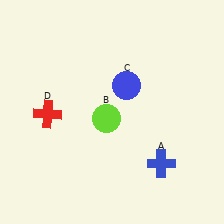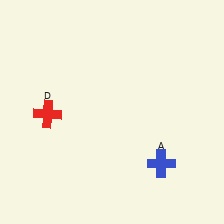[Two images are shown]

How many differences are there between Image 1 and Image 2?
There are 2 differences between the two images.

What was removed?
The lime circle (B), the blue circle (C) were removed in Image 2.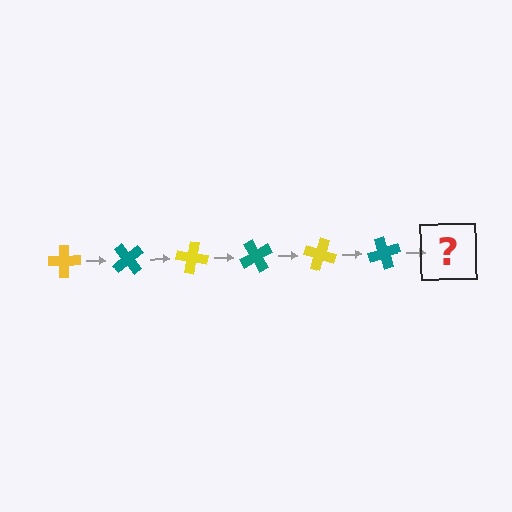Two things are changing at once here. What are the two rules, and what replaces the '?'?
The two rules are that it rotates 50 degrees each step and the color cycles through yellow and teal. The '?' should be a yellow cross, rotated 300 degrees from the start.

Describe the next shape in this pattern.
It should be a yellow cross, rotated 300 degrees from the start.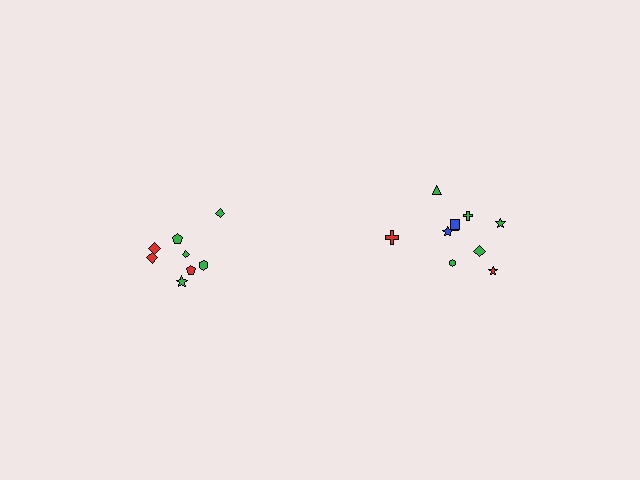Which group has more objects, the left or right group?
The right group.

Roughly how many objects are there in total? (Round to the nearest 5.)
Roughly 20 objects in total.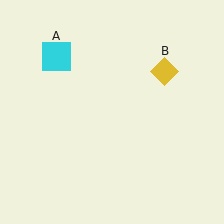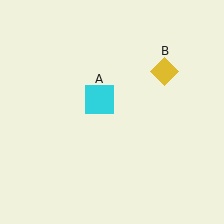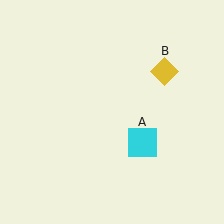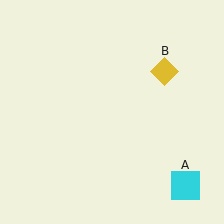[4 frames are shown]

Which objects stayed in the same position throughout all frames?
Yellow diamond (object B) remained stationary.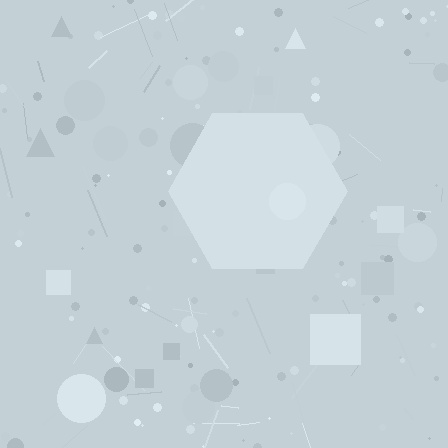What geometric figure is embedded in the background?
A hexagon is embedded in the background.